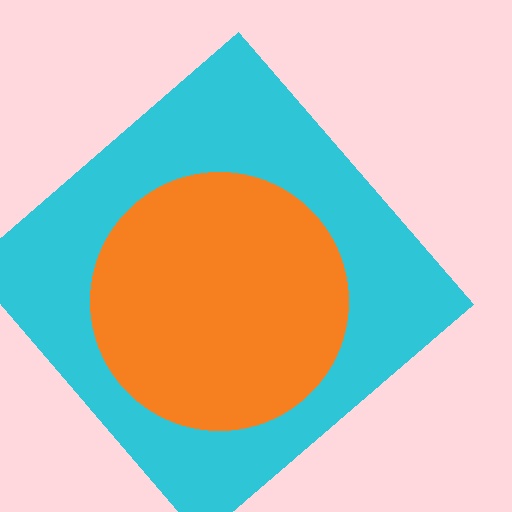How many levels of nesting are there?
2.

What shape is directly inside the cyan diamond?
The orange circle.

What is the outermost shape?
The cyan diamond.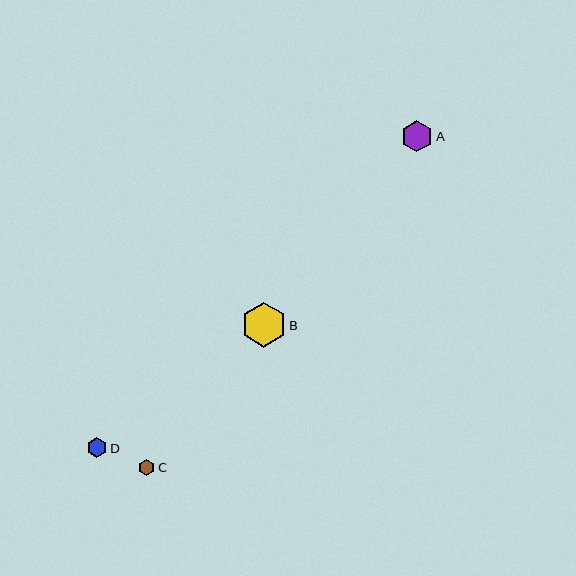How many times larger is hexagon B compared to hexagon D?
Hexagon B is approximately 2.3 times the size of hexagon D.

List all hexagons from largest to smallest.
From largest to smallest: B, A, D, C.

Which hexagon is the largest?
Hexagon B is the largest with a size of approximately 45 pixels.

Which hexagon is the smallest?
Hexagon C is the smallest with a size of approximately 17 pixels.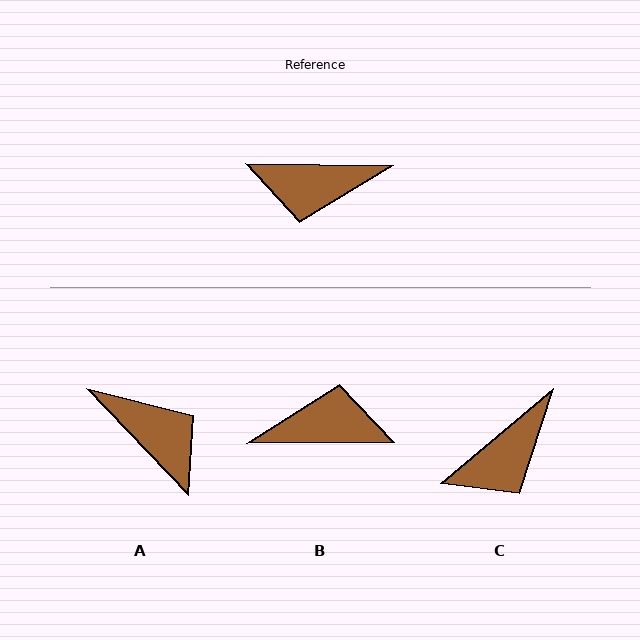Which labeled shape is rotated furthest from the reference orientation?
B, about 179 degrees away.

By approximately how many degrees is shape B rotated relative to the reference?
Approximately 179 degrees clockwise.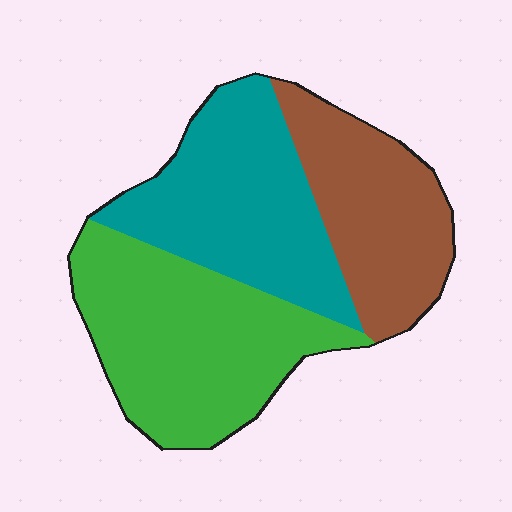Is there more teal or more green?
Green.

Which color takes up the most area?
Green, at roughly 40%.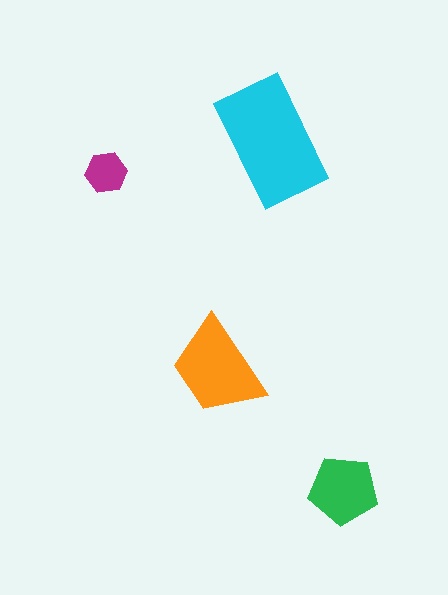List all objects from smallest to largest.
The magenta hexagon, the green pentagon, the orange trapezoid, the cyan rectangle.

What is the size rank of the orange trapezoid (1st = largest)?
2nd.